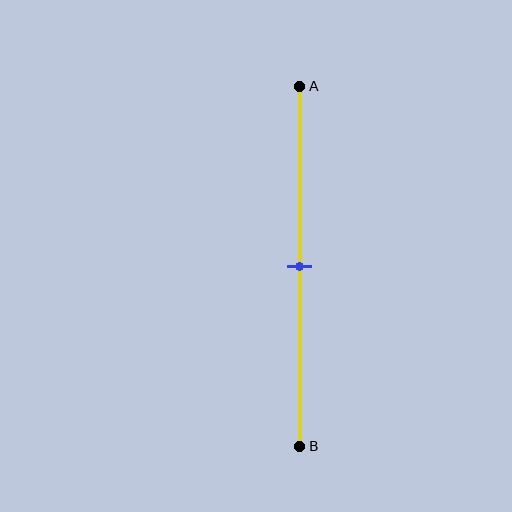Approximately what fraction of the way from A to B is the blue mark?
The blue mark is approximately 50% of the way from A to B.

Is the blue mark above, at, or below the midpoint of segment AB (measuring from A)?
The blue mark is approximately at the midpoint of segment AB.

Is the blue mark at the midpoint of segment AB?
Yes, the mark is approximately at the midpoint.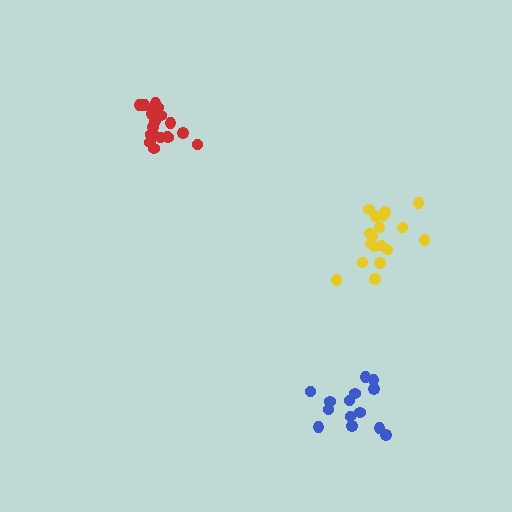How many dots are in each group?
Group 1: 14 dots, Group 2: 18 dots, Group 3: 20 dots (52 total).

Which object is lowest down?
The blue cluster is bottommost.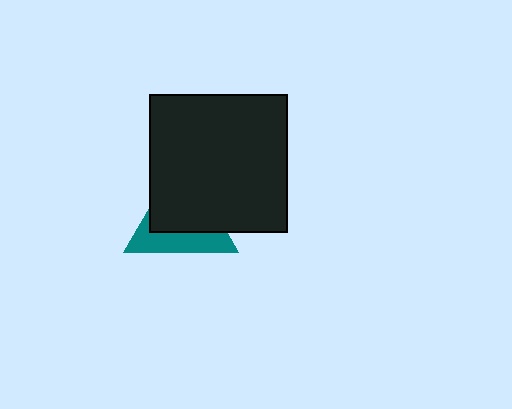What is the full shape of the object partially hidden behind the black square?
The partially hidden object is a teal triangle.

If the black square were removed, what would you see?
You would see the complete teal triangle.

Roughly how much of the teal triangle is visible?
A small part of it is visible (roughly 39%).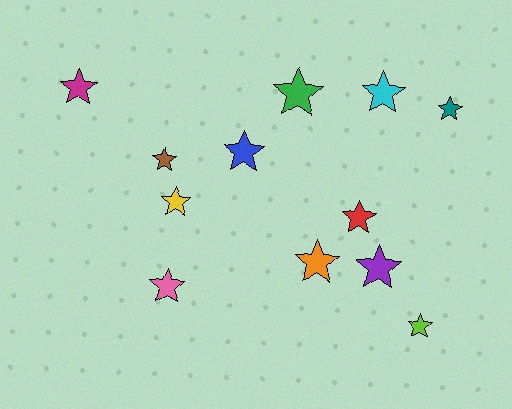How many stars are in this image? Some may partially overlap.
There are 12 stars.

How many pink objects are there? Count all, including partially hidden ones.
There is 1 pink object.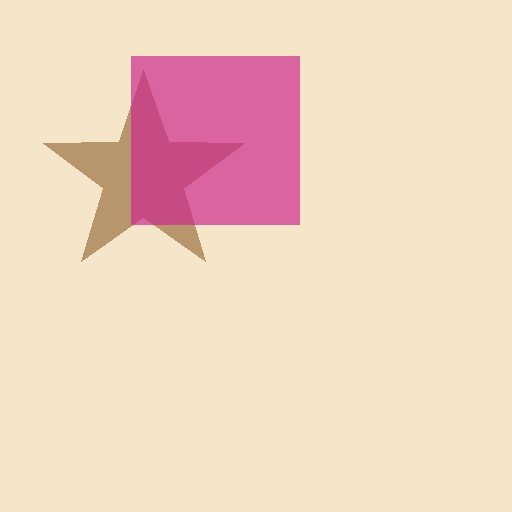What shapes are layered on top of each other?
The layered shapes are: a brown star, a magenta square.